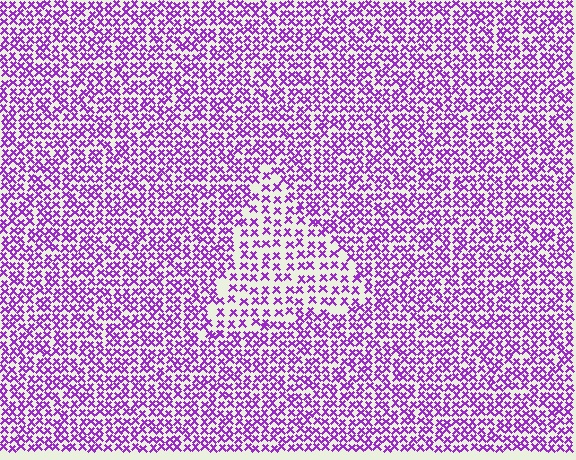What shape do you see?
I see a triangle.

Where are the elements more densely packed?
The elements are more densely packed outside the triangle boundary.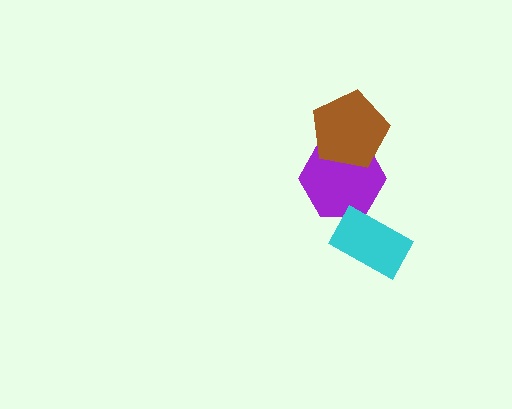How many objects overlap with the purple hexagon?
2 objects overlap with the purple hexagon.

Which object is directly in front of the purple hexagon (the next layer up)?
The cyan rectangle is directly in front of the purple hexagon.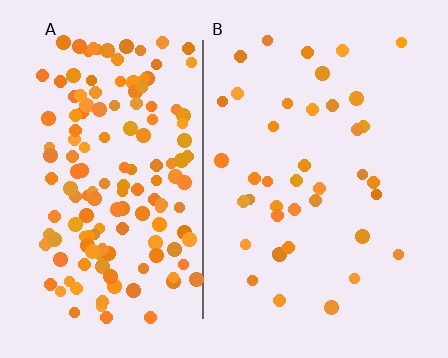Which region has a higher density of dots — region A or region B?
A (the left).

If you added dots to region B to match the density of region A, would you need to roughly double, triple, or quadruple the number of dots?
Approximately quadruple.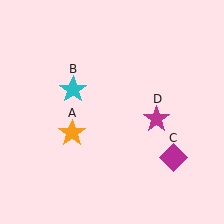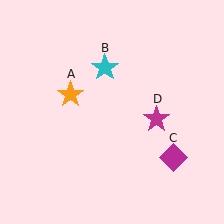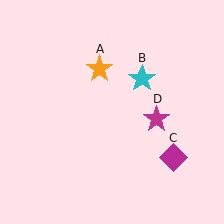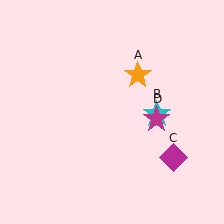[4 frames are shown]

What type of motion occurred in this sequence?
The orange star (object A), cyan star (object B) rotated clockwise around the center of the scene.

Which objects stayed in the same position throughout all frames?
Magenta diamond (object C) and magenta star (object D) remained stationary.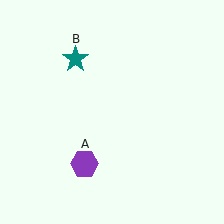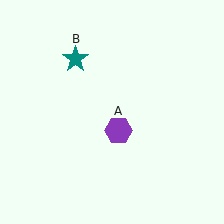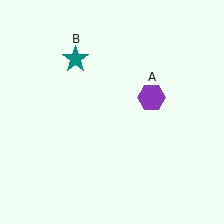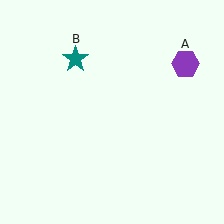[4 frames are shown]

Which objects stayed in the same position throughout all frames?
Teal star (object B) remained stationary.